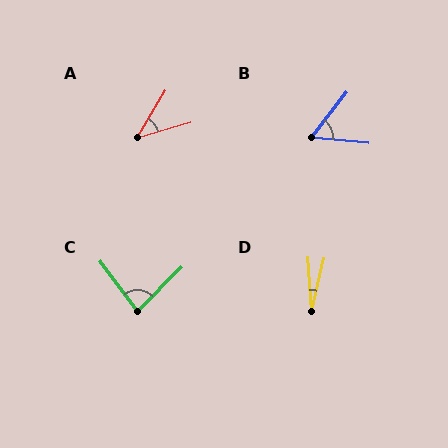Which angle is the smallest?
D, at approximately 17 degrees.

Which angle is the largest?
C, at approximately 82 degrees.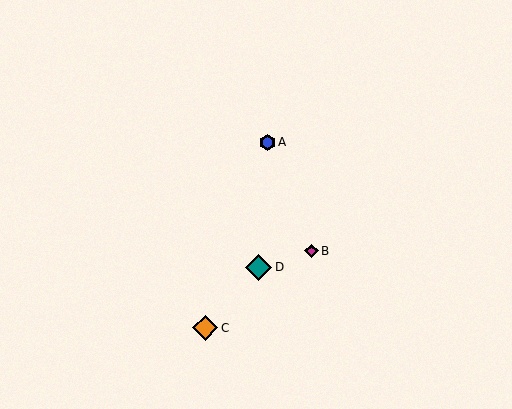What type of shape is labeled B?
Shape B is a magenta diamond.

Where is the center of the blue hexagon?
The center of the blue hexagon is at (267, 142).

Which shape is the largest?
The teal diamond (labeled D) is the largest.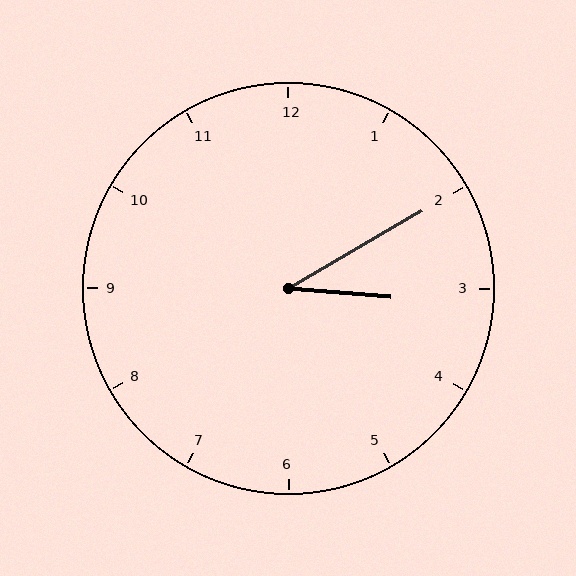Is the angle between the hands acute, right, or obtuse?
It is acute.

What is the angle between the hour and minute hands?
Approximately 35 degrees.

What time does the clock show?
3:10.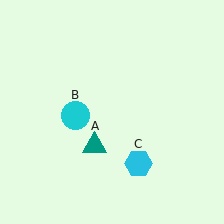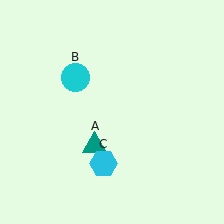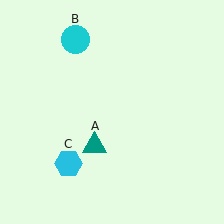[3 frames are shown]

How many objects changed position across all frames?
2 objects changed position: cyan circle (object B), cyan hexagon (object C).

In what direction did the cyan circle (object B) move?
The cyan circle (object B) moved up.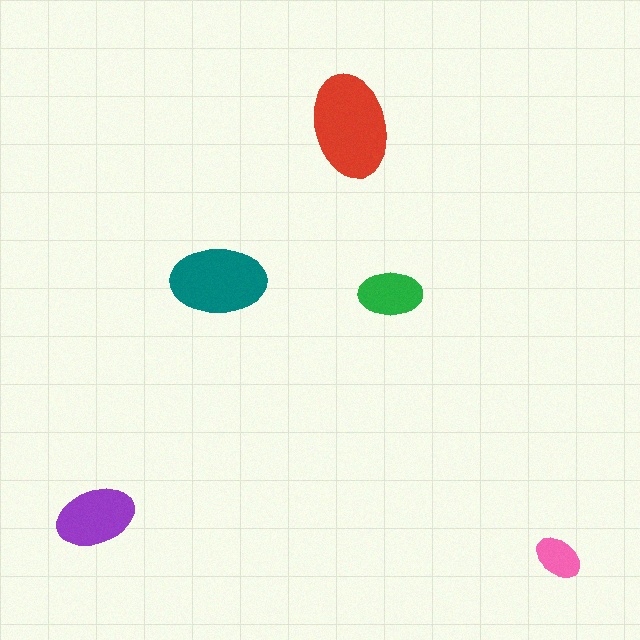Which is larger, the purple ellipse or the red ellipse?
The red one.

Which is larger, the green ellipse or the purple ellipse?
The purple one.